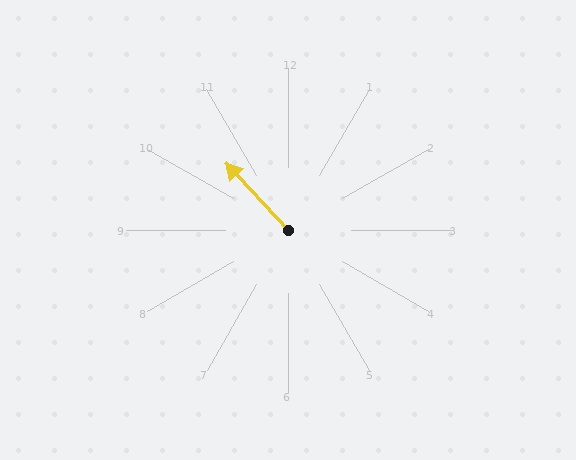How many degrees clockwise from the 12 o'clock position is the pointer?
Approximately 317 degrees.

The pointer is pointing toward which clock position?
Roughly 11 o'clock.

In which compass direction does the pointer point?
Northwest.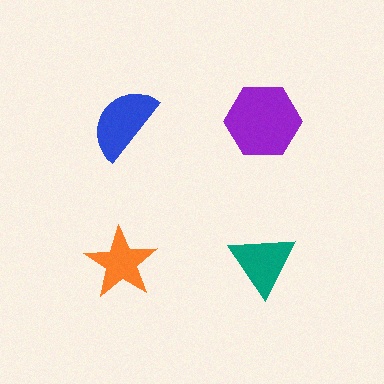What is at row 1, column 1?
A blue semicircle.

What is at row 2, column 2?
A teal triangle.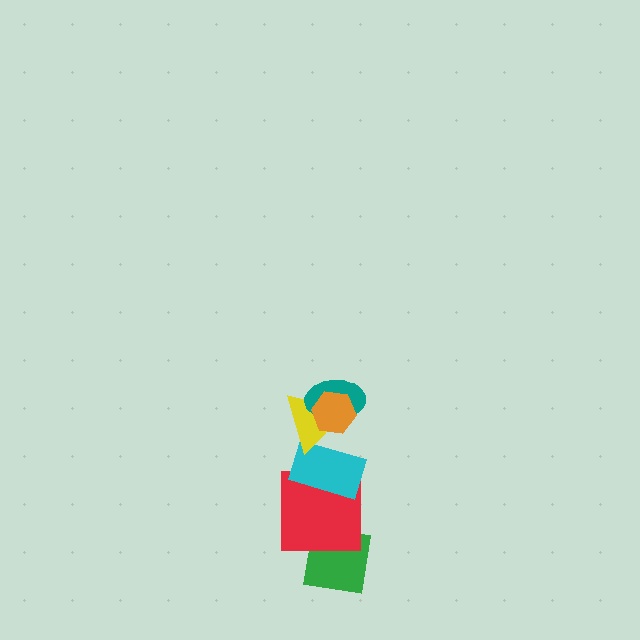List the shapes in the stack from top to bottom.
From top to bottom: the orange hexagon, the teal ellipse, the yellow triangle, the cyan rectangle, the red square, the green square.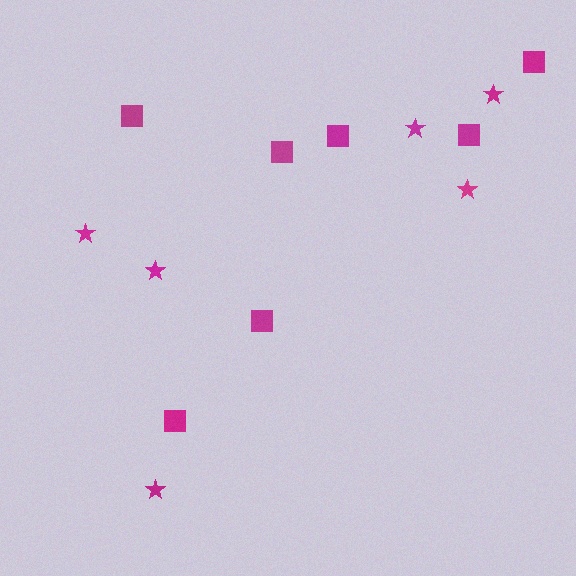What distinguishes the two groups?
There are 2 groups: one group of squares (7) and one group of stars (6).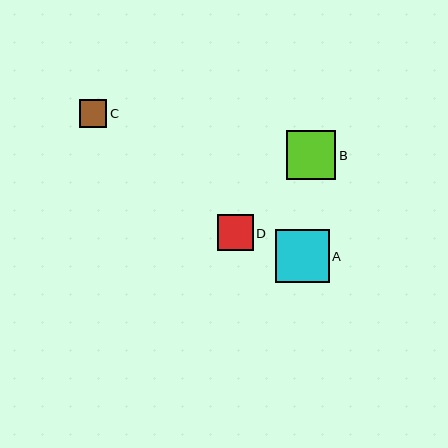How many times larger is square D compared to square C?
Square D is approximately 1.3 times the size of square C.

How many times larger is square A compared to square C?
Square A is approximately 2.0 times the size of square C.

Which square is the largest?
Square A is the largest with a size of approximately 54 pixels.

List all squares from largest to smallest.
From largest to smallest: A, B, D, C.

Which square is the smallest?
Square C is the smallest with a size of approximately 27 pixels.